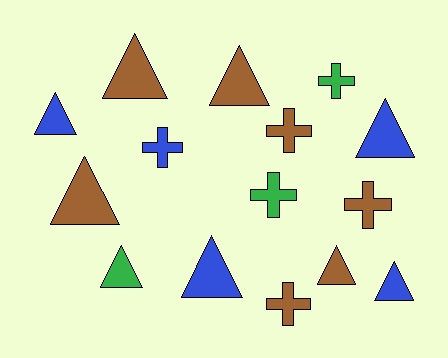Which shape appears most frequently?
Triangle, with 9 objects.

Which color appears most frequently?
Brown, with 7 objects.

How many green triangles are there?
There is 1 green triangle.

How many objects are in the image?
There are 15 objects.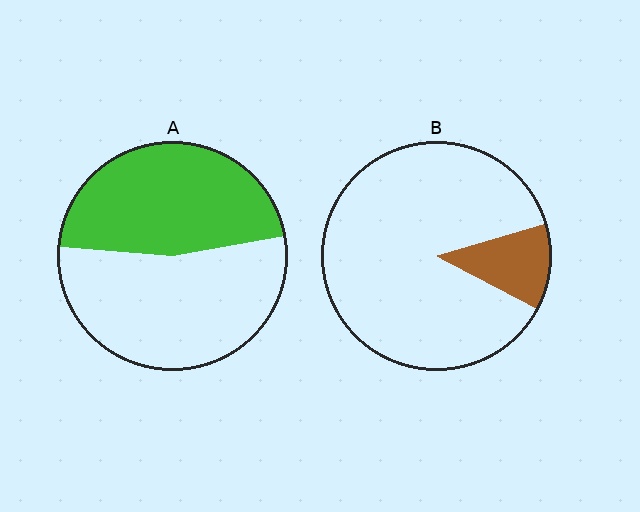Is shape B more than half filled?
No.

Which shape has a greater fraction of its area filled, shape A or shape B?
Shape A.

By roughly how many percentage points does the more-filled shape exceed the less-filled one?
By roughly 35 percentage points (A over B).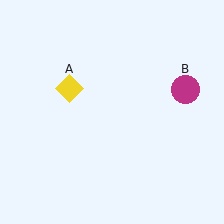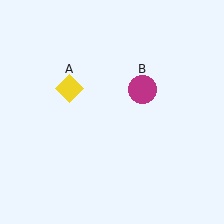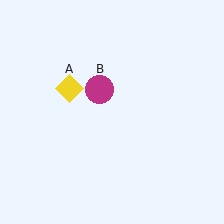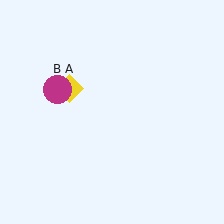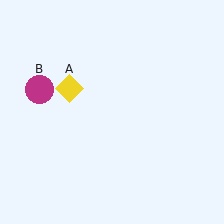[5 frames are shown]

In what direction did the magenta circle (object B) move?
The magenta circle (object B) moved left.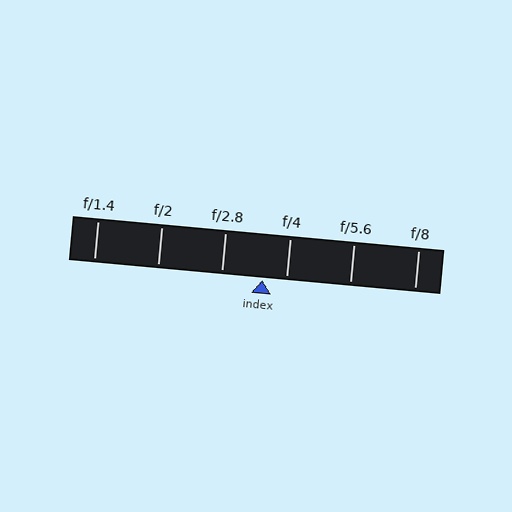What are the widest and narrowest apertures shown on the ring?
The widest aperture shown is f/1.4 and the narrowest is f/8.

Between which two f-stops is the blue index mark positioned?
The index mark is between f/2.8 and f/4.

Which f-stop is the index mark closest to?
The index mark is closest to f/4.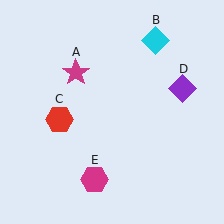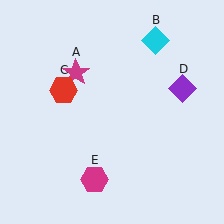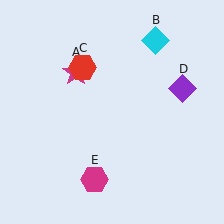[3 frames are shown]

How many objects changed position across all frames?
1 object changed position: red hexagon (object C).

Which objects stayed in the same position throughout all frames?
Magenta star (object A) and cyan diamond (object B) and purple diamond (object D) and magenta hexagon (object E) remained stationary.